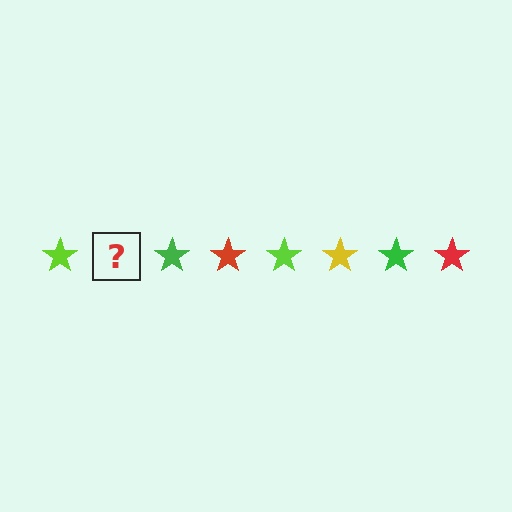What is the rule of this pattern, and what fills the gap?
The rule is that the pattern cycles through lime, yellow, green, red stars. The gap should be filled with a yellow star.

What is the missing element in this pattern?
The missing element is a yellow star.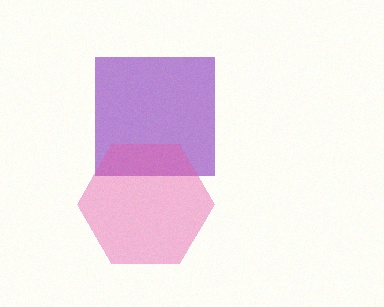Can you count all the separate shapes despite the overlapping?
Yes, there are 2 separate shapes.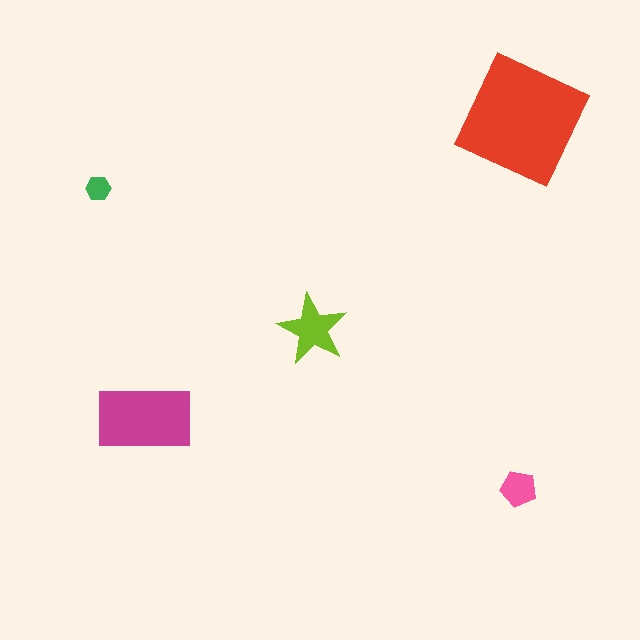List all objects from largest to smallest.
The red square, the magenta rectangle, the lime star, the pink pentagon, the green hexagon.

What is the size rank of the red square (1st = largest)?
1st.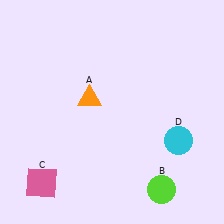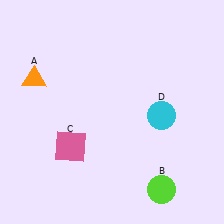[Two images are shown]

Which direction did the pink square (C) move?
The pink square (C) moved up.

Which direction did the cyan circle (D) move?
The cyan circle (D) moved up.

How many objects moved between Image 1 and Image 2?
3 objects moved between the two images.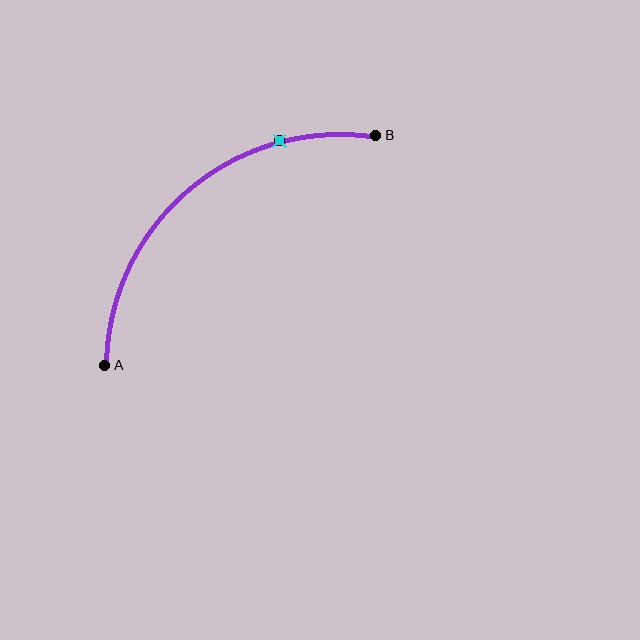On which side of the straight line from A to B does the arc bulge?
The arc bulges above and to the left of the straight line connecting A and B.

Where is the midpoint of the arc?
The arc midpoint is the point on the curve farthest from the straight line joining A and B. It sits above and to the left of that line.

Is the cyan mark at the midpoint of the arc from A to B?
No. The cyan mark lies on the arc but is closer to endpoint B. The arc midpoint would be at the point on the curve equidistant along the arc from both A and B.